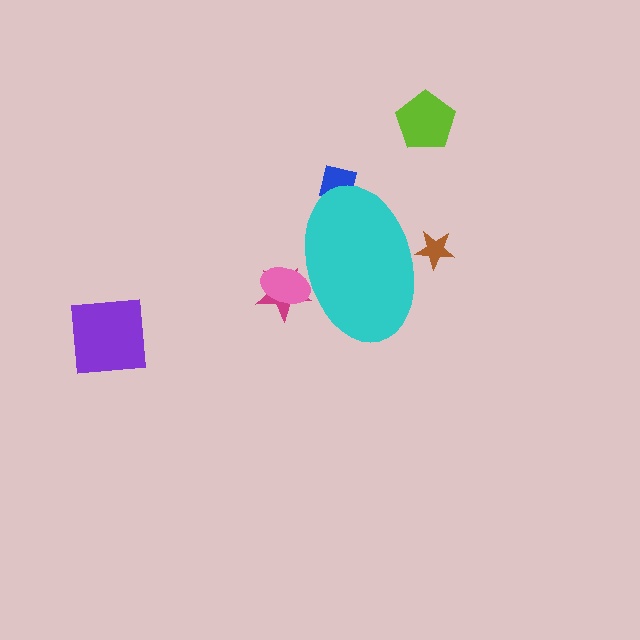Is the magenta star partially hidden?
Yes, the magenta star is partially hidden behind the cyan ellipse.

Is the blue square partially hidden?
Yes, the blue square is partially hidden behind the cyan ellipse.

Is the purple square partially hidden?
No, the purple square is fully visible.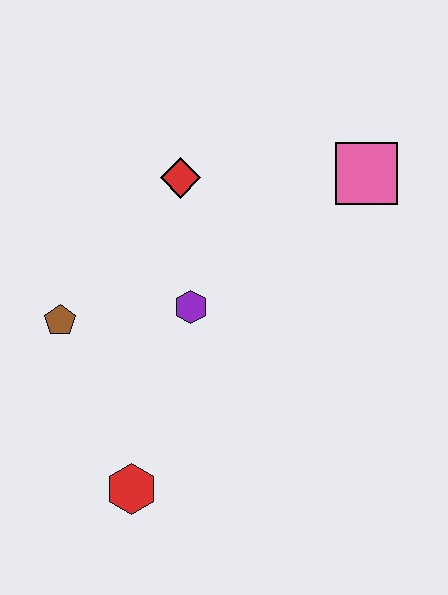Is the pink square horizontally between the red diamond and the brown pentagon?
No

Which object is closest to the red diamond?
The purple hexagon is closest to the red diamond.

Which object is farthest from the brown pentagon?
The pink square is farthest from the brown pentagon.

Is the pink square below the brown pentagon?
No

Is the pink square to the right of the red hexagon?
Yes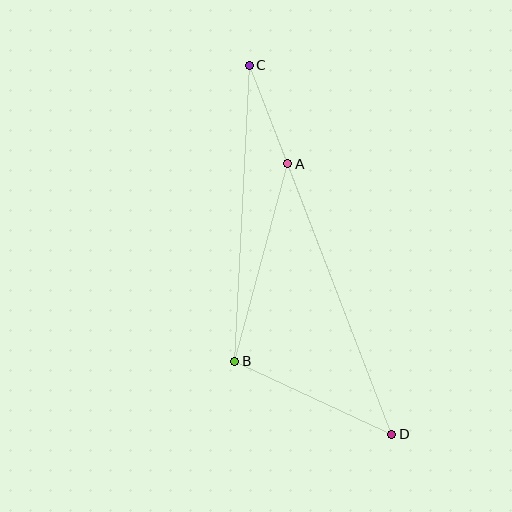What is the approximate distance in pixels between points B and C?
The distance between B and C is approximately 296 pixels.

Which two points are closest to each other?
Points A and C are closest to each other.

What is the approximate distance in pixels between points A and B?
The distance between A and B is approximately 205 pixels.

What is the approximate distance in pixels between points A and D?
The distance between A and D is approximately 290 pixels.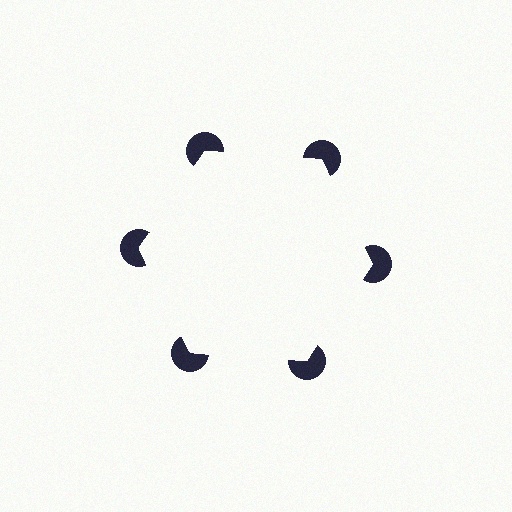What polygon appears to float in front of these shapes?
An illusory hexagon — its edges are inferred from the aligned wedge cuts in the pac-man discs, not physically drawn.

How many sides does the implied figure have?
6 sides.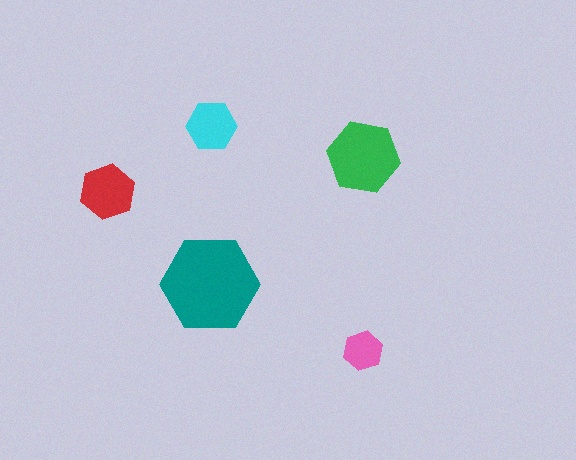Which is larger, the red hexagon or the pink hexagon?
The red one.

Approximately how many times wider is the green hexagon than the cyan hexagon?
About 1.5 times wider.